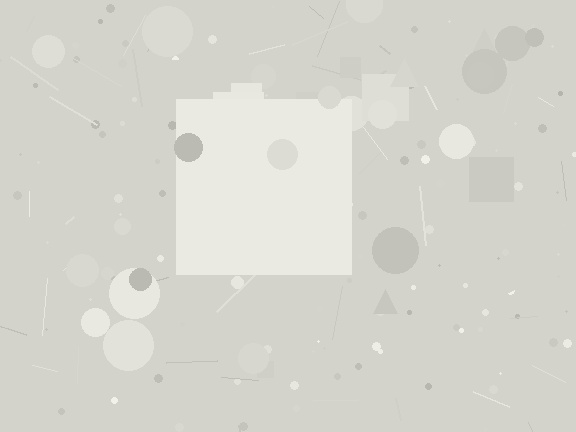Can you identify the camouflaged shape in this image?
The camouflaged shape is a square.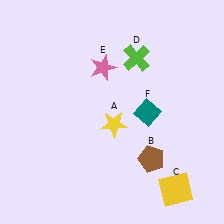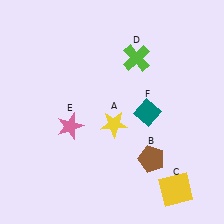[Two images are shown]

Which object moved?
The pink star (E) moved down.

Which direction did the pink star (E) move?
The pink star (E) moved down.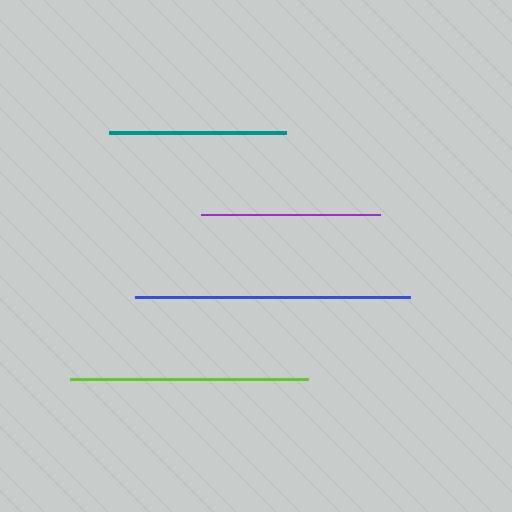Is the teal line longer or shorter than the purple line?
The purple line is longer than the teal line.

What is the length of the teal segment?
The teal segment is approximately 177 pixels long.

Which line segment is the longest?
The blue line is the longest at approximately 275 pixels.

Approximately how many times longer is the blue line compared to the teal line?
The blue line is approximately 1.6 times the length of the teal line.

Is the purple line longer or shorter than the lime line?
The lime line is longer than the purple line.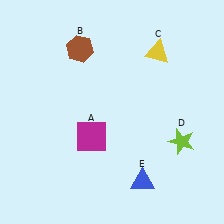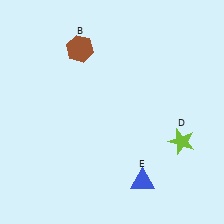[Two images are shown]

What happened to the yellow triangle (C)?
The yellow triangle (C) was removed in Image 2. It was in the top-right area of Image 1.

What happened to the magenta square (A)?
The magenta square (A) was removed in Image 2. It was in the bottom-left area of Image 1.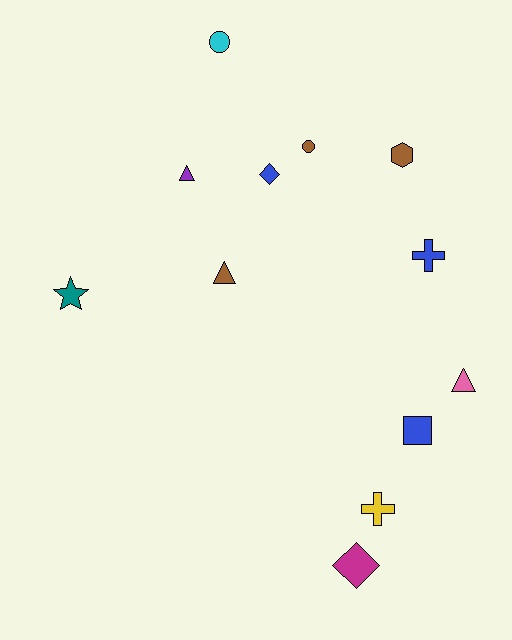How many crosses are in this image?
There are 2 crosses.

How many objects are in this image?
There are 12 objects.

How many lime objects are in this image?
There are no lime objects.